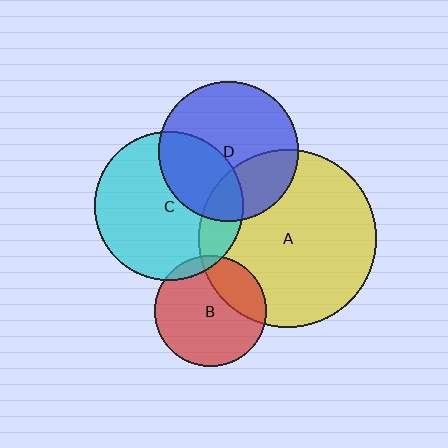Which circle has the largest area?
Circle A (yellow).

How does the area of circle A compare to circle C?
Approximately 1.4 times.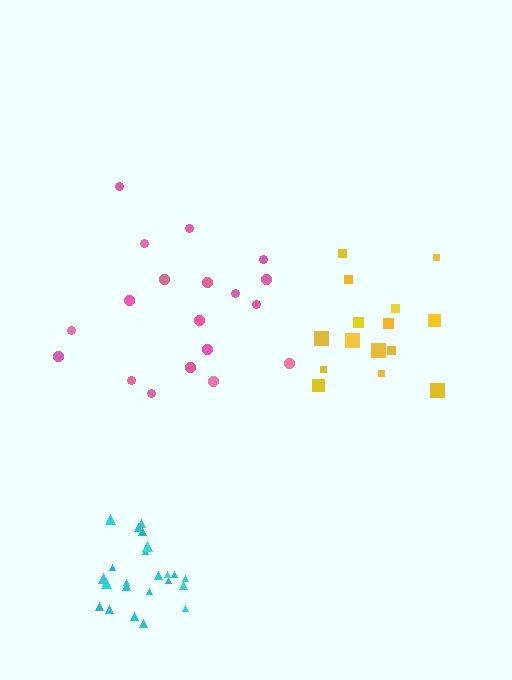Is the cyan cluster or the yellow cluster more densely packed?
Cyan.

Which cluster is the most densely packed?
Cyan.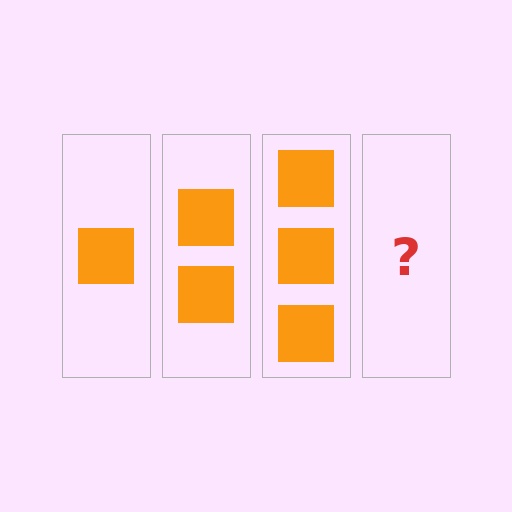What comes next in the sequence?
The next element should be 4 squares.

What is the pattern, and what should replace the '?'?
The pattern is that each step adds one more square. The '?' should be 4 squares.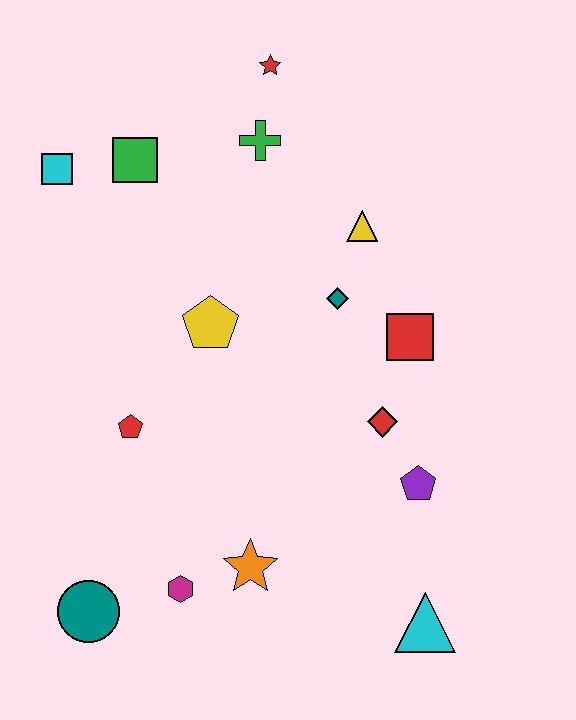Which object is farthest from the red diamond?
The cyan square is farthest from the red diamond.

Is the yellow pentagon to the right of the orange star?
No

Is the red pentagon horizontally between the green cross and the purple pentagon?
No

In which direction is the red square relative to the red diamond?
The red square is above the red diamond.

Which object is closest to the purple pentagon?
The red diamond is closest to the purple pentagon.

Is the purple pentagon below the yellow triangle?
Yes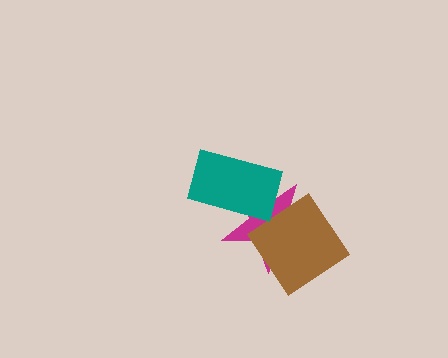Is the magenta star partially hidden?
Yes, it is partially covered by another shape.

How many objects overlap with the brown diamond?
1 object overlaps with the brown diamond.